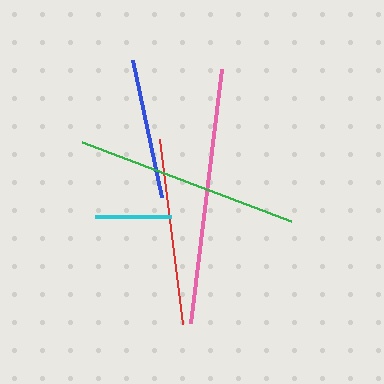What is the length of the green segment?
The green segment is approximately 223 pixels long.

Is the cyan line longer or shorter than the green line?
The green line is longer than the cyan line.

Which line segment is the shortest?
The cyan line is the shortest at approximately 76 pixels.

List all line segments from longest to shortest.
From longest to shortest: pink, green, red, blue, cyan.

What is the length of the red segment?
The red segment is approximately 186 pixels long.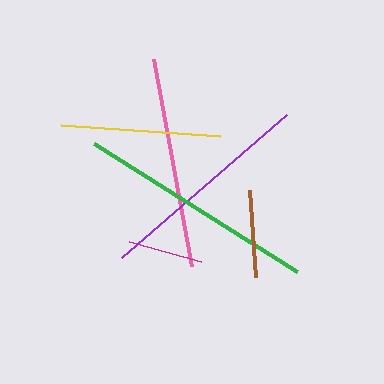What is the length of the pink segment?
The pink segment is approximately 211 pixels long.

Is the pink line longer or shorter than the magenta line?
The pink line is longer than the magenta line.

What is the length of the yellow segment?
The yellow segment is approximately 159 pixels long.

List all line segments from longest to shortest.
From longest to shortest: green, purple, pink, yellow, brown, magenta.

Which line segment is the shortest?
The magenta line is the shortest at approximately 74 pixels.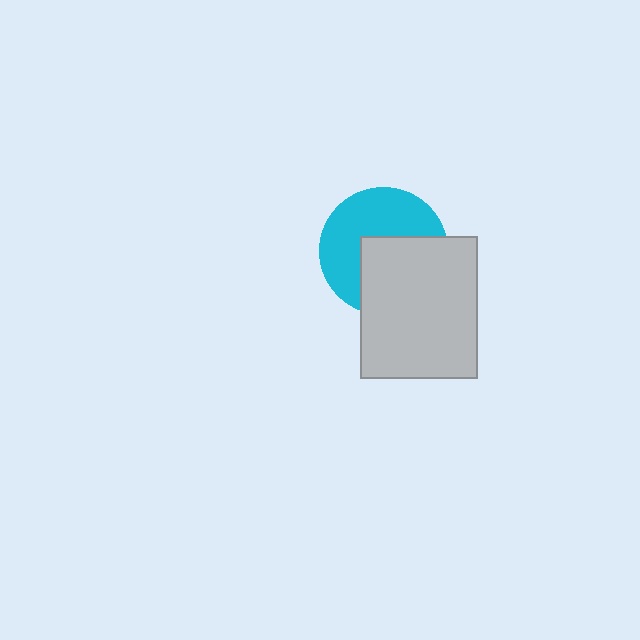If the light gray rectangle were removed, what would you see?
You would see the complete cyan circle.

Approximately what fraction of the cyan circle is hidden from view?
Roughly 47% of the cyan circle is hidden behind the light gray rectangle.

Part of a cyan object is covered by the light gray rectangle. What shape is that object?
It is a circle.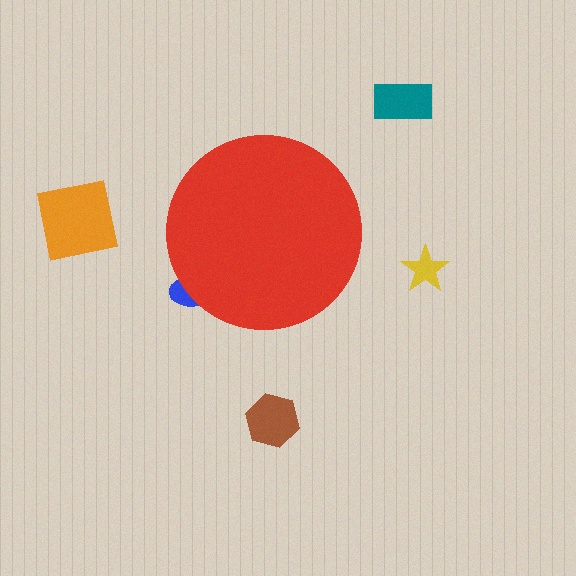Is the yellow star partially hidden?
No, the yellow star is fully visible.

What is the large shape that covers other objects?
A red circle.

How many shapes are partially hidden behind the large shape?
1 shape is partially hidden.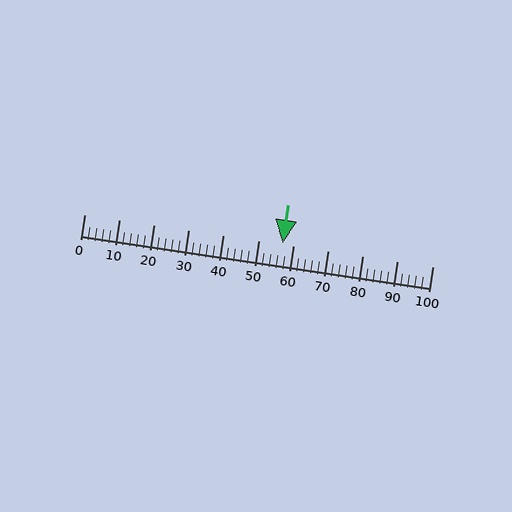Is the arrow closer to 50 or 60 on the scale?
The arrow is closer to 60.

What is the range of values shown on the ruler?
The ruler shows values from 0 to 100.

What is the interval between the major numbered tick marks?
The major tick marks are spaced 10 units apart.